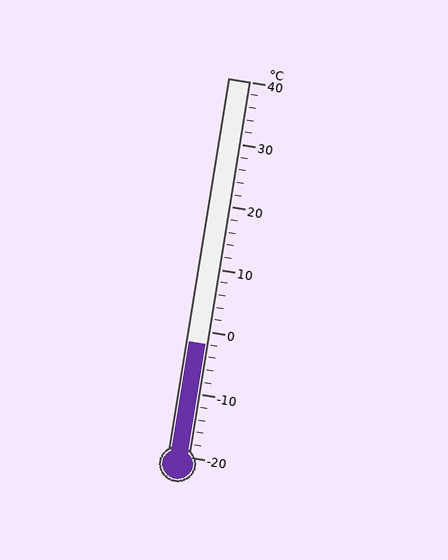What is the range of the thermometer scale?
The thermometer scale ranges from -20°C to 40°C.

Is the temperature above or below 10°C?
The temperature is below 10°C.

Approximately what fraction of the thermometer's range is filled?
The thermometer is filled to approximately 30% of its range.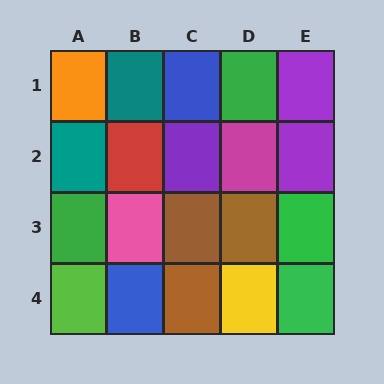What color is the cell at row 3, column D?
Brown.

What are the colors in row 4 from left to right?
Lime, blue, brown, yellow, green.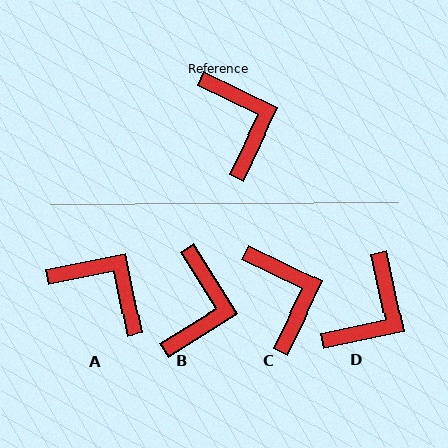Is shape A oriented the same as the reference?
No, it is off by about 37 degrees.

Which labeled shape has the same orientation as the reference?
C.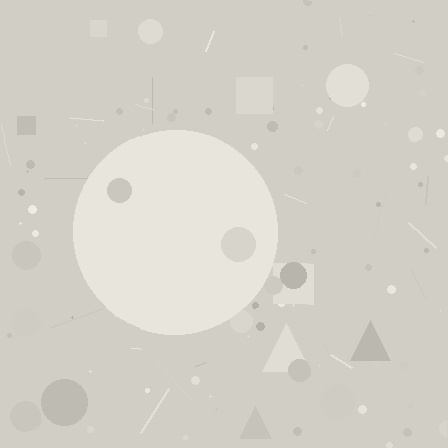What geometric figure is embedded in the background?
A circle is embedded in the background.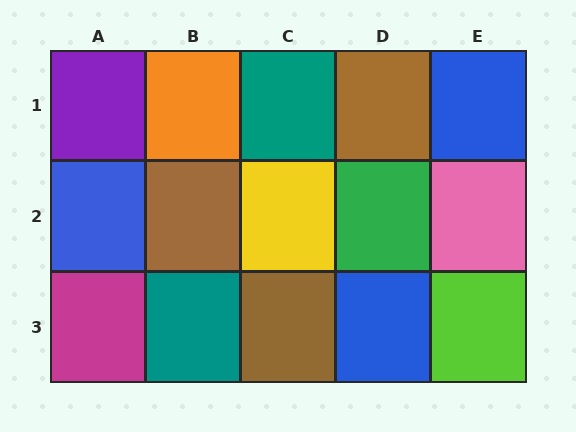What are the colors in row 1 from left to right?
Purple, orange, teal, brown, blue.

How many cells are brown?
3 cells are brown.